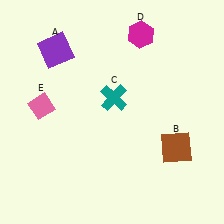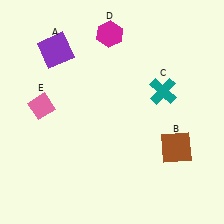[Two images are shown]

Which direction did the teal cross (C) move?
The teal cross (C) moved right.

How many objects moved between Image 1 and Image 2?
2 objects moved between the two images.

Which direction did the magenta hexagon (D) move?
The magenta hexagon (D) moved left.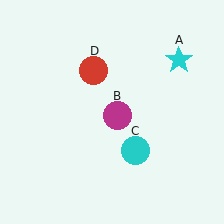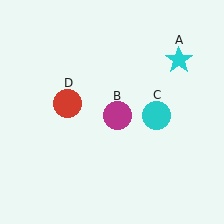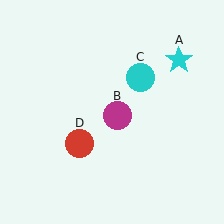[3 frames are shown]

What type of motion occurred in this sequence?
The cyan circle (object C), red circle (object D) rotated counterclockwise around the center of the scene.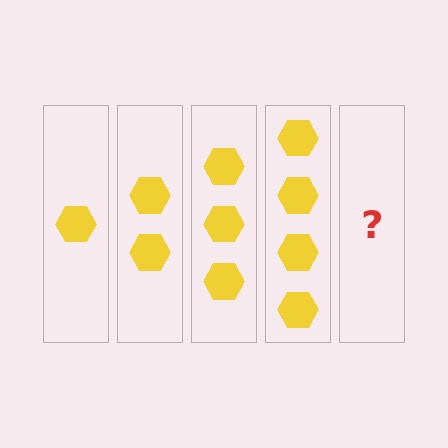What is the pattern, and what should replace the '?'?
The pattern is that each step adds one more hexagon. The '?' should be 5 hexagons.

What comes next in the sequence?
The next element should be 5 hexagons.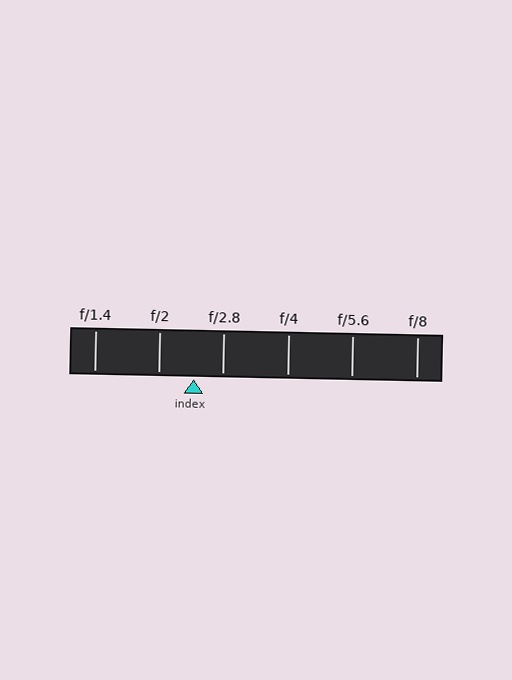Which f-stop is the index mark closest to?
The index mark is closest to f/2.8.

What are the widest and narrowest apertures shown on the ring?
The widest aperture shown is f/1.4 and the narrowest is f/8.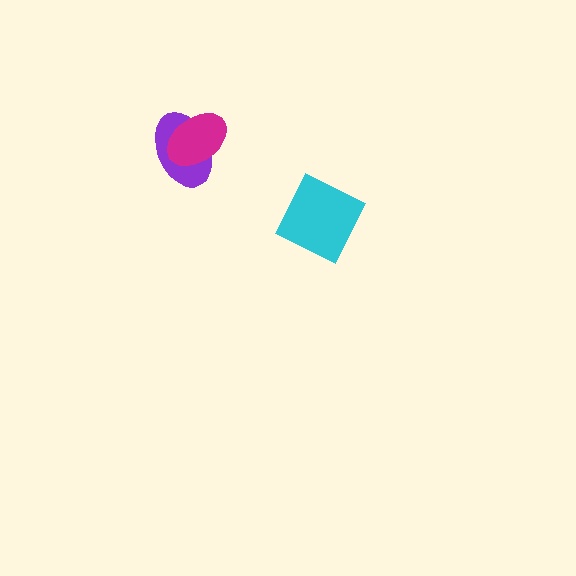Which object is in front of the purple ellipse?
The magenta ellipse is in front of the purple ellipse.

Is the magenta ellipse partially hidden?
No, no other shape covers it.